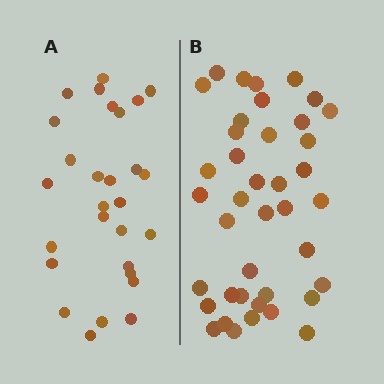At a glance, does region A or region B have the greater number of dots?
Region B (the right region) has more dots.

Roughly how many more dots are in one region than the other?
Region B has roughly 12 or so more dots than region A.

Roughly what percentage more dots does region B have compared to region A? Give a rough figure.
About 45% more.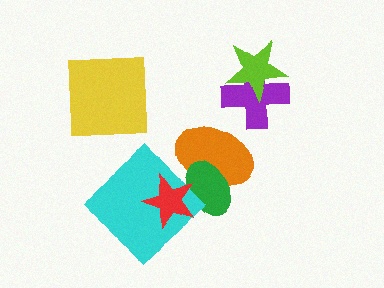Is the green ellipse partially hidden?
Yes, it is partially covered by another shape.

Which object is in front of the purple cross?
The lime star is in front of the purple cross.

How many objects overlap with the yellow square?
0 objects overlap with the yellow square.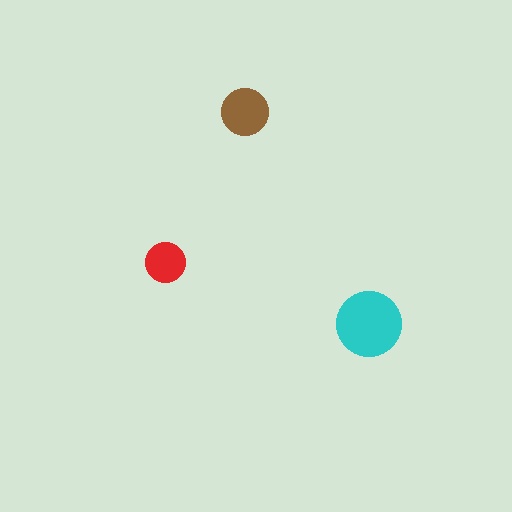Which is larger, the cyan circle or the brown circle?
The cyan one.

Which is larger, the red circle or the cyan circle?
The cyan one.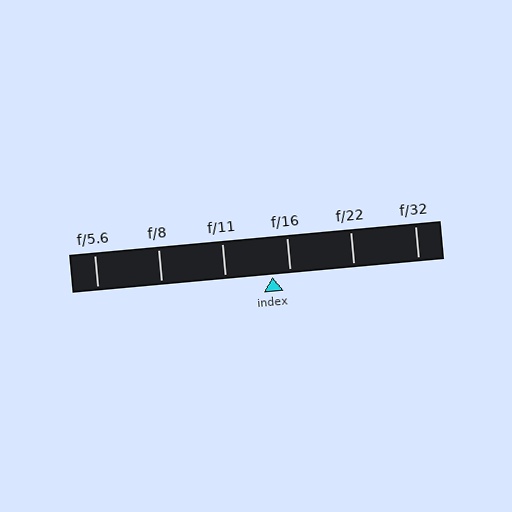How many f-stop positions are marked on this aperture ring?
There are 6 f-stop positions marked.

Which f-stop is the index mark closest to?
The index mark is closest to f/16.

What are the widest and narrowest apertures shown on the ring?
The widest aperture shown is f/5.6 and the narrowest is f/32.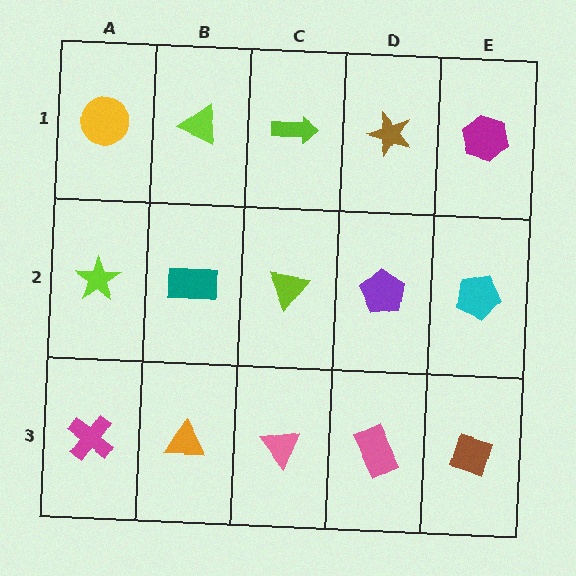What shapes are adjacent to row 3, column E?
A cyan pentagon (row 2, column E), a pink rectangle (row 3, column D).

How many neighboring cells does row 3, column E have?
2.